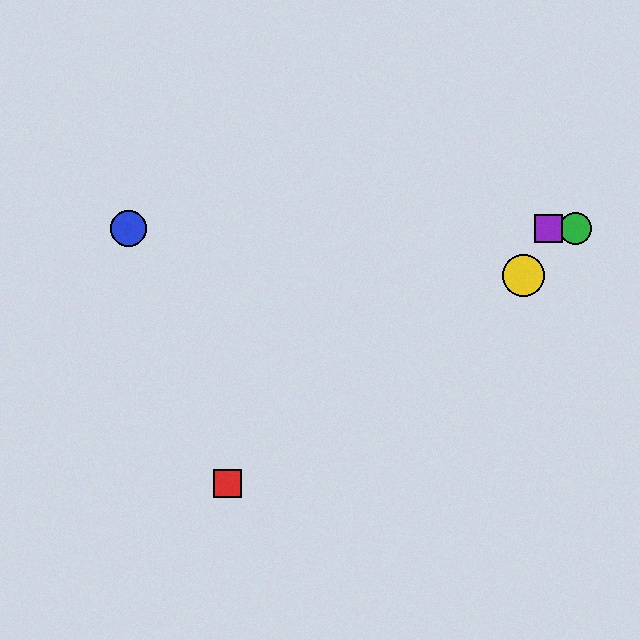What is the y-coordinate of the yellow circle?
The yellow circle is at y≈276.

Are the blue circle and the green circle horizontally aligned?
Yes, both are at y≈228.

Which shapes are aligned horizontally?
The blue circle, the green circle, the purple square are aligned horizontally.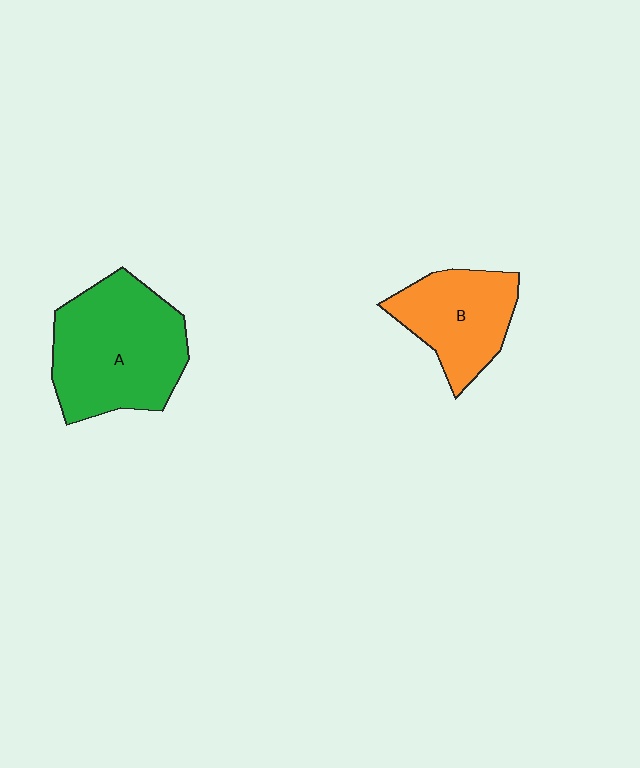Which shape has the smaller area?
Shape B (orange).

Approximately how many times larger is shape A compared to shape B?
Approximately 1.6 times.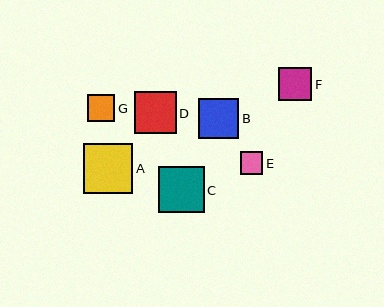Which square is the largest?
Square A is the largest with a size of approximately 49 pixels.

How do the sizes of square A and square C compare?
Square A and square C are approximately the same size.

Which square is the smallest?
Square E is the smallest with a size of approximately 23 pixels.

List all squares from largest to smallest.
From largest to smallest: A, C, D, B, F, G, E.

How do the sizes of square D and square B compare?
Square D and square B are approximately the same size.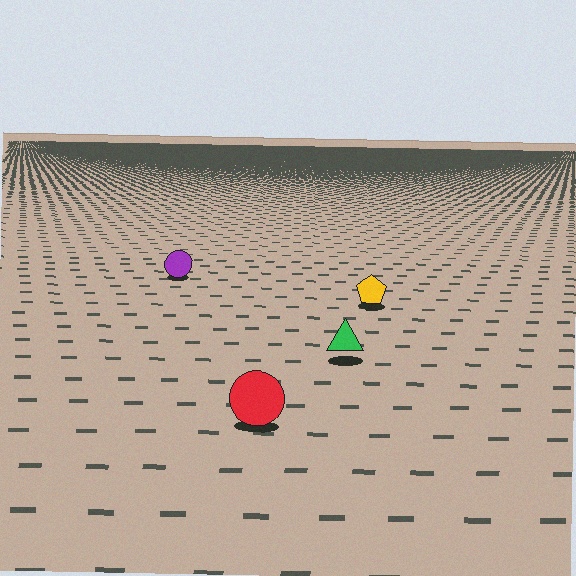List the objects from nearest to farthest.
From nearest to farthest: the red circle, the green triangle, the yellow pentagon, the purple circle.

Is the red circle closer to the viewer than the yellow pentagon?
Yes. The red circle is closer — you can tell from the texture gradient: the ground texture is coarser near it.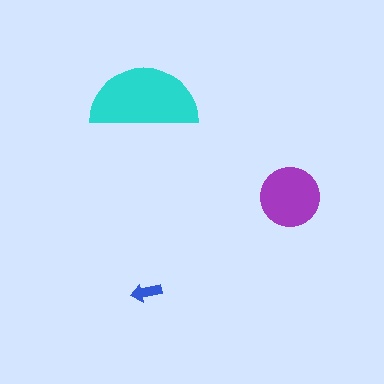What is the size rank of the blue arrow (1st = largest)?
3rd.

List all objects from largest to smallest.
The cyan semicircle, the purple circle, the blue arrow.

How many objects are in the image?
There are 3 objects in the image.